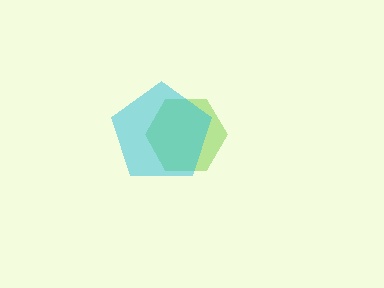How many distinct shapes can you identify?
There are 2 distinct shapes: a lime hexagon, a cyan pentagon.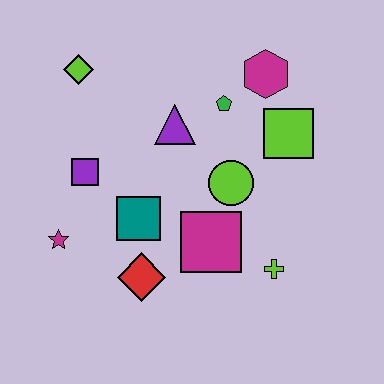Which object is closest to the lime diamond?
The purple square is closest to the lime diamond.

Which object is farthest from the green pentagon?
The magenta star is farthest from the green pentagon.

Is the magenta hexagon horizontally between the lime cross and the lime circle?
Yes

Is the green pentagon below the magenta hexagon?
Yes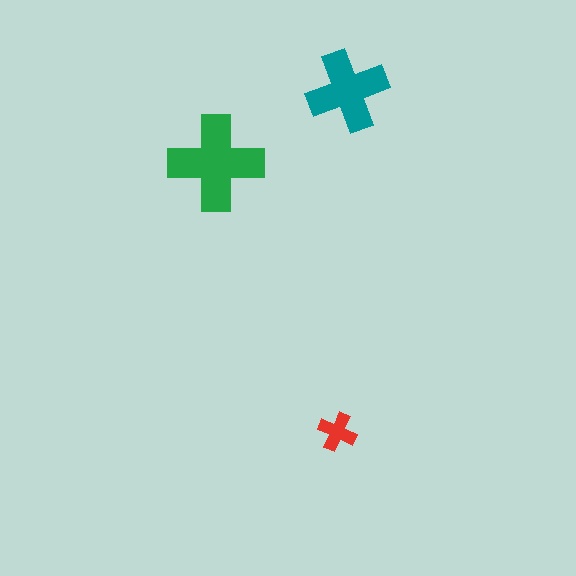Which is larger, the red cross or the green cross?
The green one.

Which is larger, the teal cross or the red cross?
The teal one.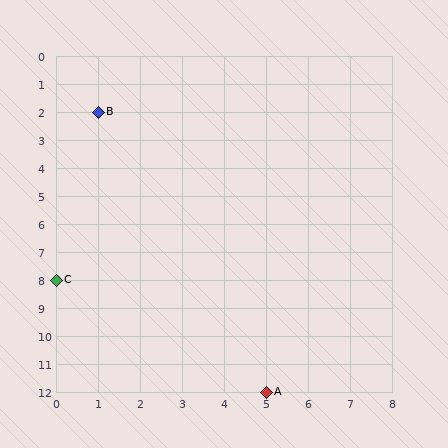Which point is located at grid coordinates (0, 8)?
Point C is at (0, 8).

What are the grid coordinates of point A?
Point A is at grid coordinates (5, 12).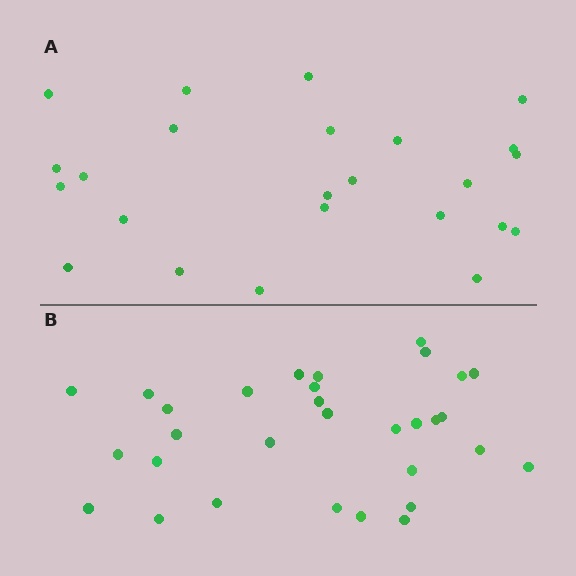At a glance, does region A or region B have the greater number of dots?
Region B (the bottom region) has more dots.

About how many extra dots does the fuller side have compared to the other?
Region B has roughly 8 or so more dots than region A.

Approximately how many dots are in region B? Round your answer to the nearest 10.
About 30 dots. (The exact count is 31, which rounds to 30.)